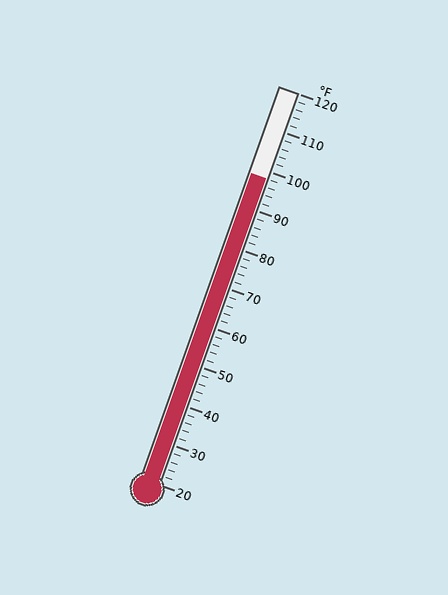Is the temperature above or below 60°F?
The temperature is above 60°F.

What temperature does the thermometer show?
The thermometer shows approximately 98°F.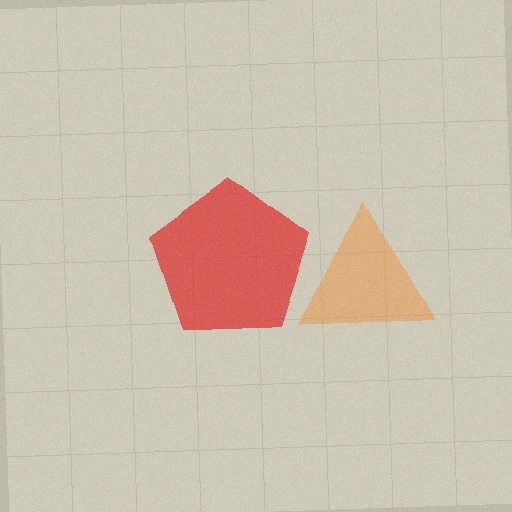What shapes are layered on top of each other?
The layered shapes are: an orange triangle, a red pentagon.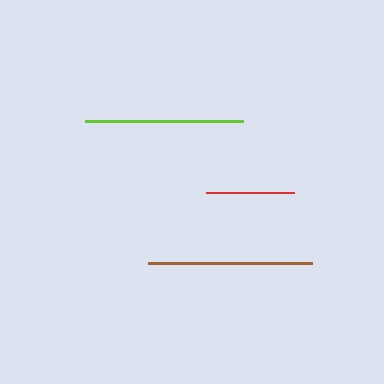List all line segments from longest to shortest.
From longest to shortest: brown, lime, red.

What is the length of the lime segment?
The lime segment is approximately 158 pixels long.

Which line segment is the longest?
The brown line is the longest at approximately 164 pixels.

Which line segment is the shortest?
The red line is the shortest at approximately 89 pixels.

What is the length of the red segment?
The red segment is approximately 89 pixels long.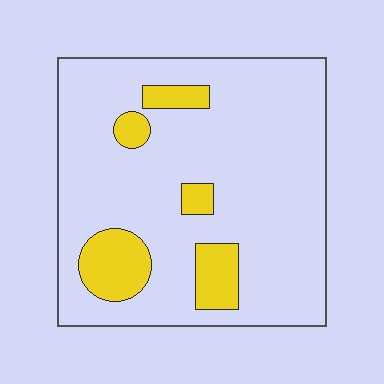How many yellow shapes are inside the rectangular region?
5.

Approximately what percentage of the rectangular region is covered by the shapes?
Approximately 15%.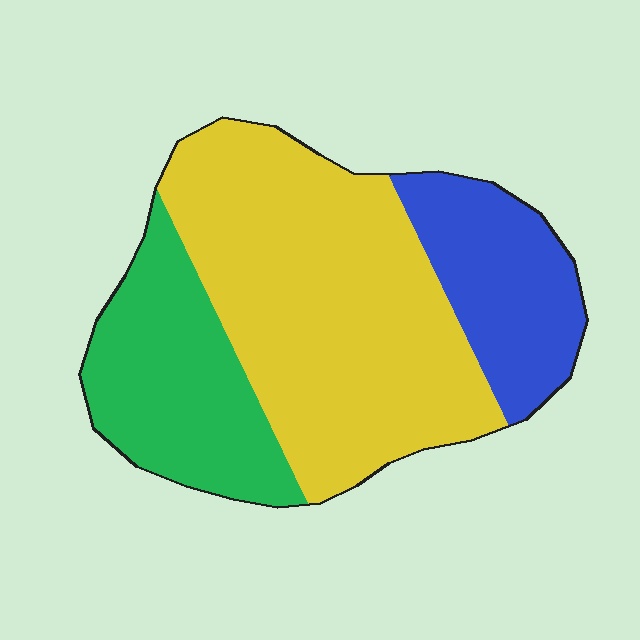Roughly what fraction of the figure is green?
Green takes up between a quarter and a half of the figure.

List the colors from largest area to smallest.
From largest to smallest: yellow, green, blue.